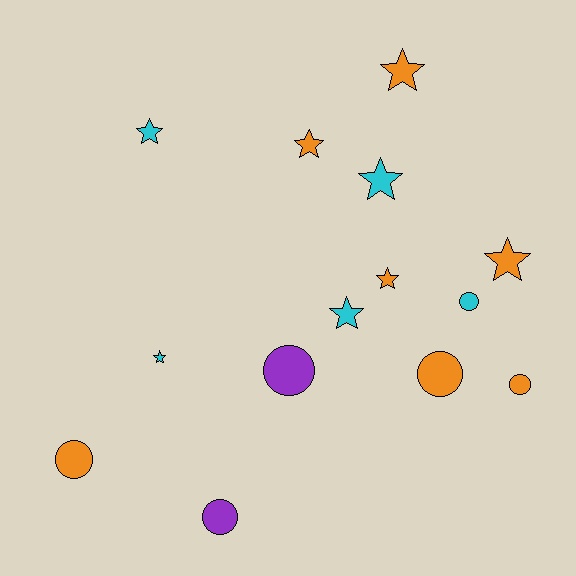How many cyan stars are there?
There are 4 cyan stars.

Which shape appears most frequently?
Star, with 8 objects.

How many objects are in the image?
There are 14 objects.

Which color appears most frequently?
Orange, with 7 objects.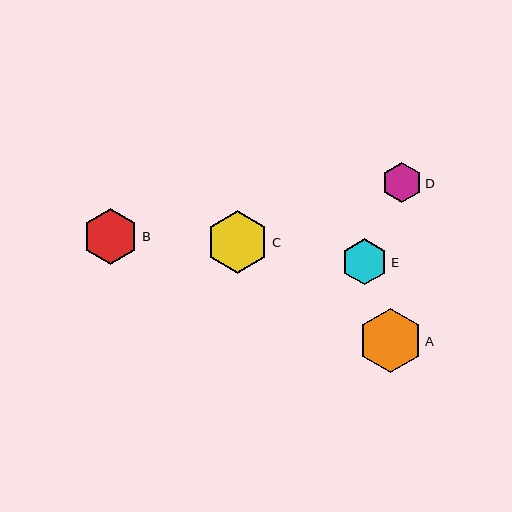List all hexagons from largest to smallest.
From largest to smallest: A, C, B, E, D.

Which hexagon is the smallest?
Hexagon D is the smallest with a size of approximately 40 pixels.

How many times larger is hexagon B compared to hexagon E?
Hexagon B is approximately 1.2 times the size of hexagon E.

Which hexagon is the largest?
Hexagon A is the largest with a size of approximately 64 pixels.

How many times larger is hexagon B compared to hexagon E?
Hexagon B is approximately 1.2 times the size of hexagon E.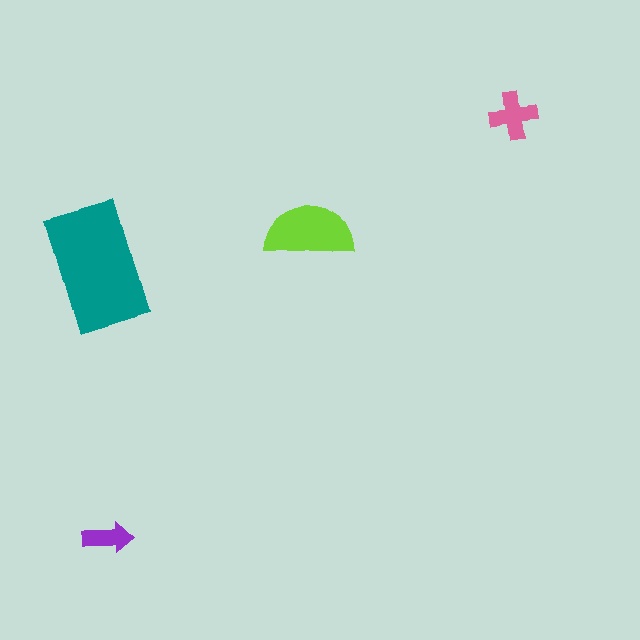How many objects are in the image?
There are 4 objects in the image.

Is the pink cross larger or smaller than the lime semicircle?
Smaller.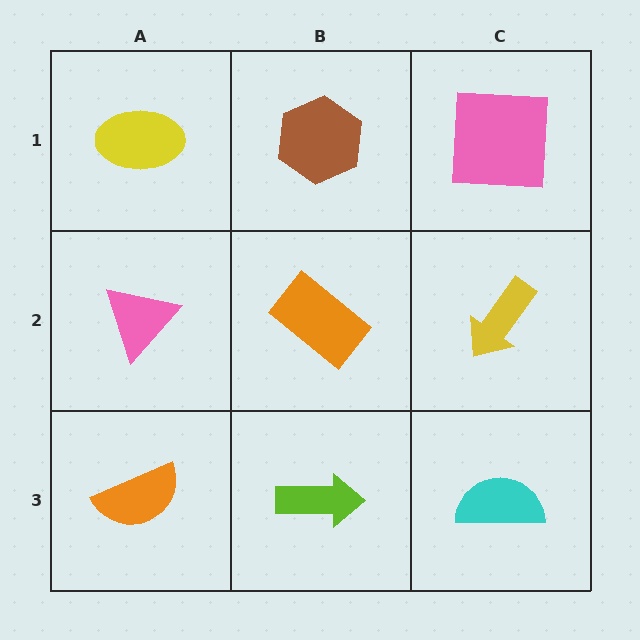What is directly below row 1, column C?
A yellow arrow.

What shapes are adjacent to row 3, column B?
An orange rectangle (row 2, column B), an orange semicircle (row 3, column A), a cyan semicircle (row 3, column C).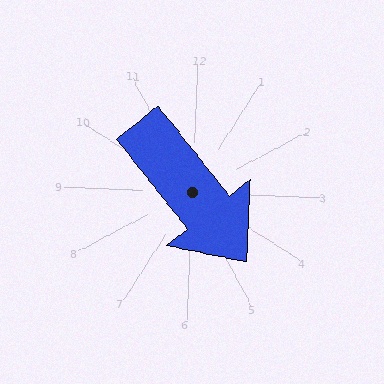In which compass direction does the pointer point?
Southeast.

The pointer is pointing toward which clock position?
Roughly 5 o'clock.